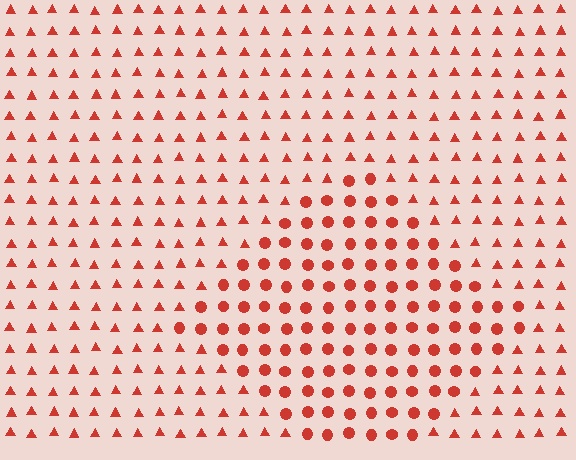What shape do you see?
I see a diamond.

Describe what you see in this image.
The image is filled with small red elements arranged in a uniform grid. A diamond-shaped region contains circles, while the surrounding area contains triangles. The boundary is defined purely by the change in element shape.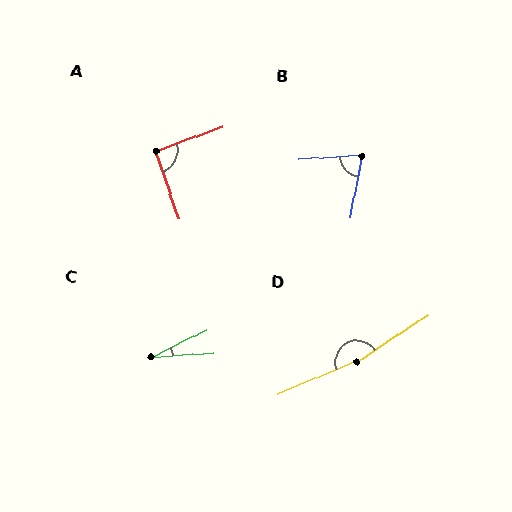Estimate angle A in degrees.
Approximately 91 degrees.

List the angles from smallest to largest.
C (23°), B (76°), A (91°), D (169°).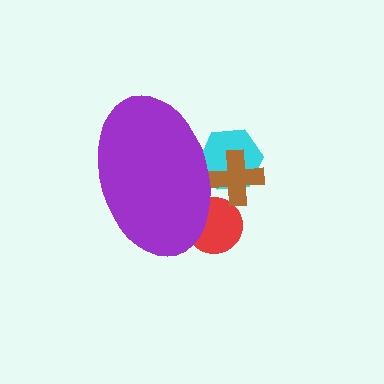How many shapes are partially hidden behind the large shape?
3 shapes are partially hidden.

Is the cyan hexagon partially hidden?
Yes, the cyan hexagon is partially hidden behind the purple ellipse.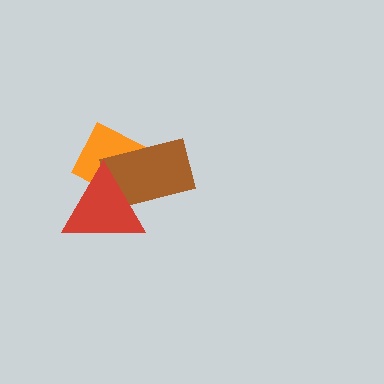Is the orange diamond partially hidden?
Yes, it is partially covered by another shape.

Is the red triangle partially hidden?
No, no other shape covers it.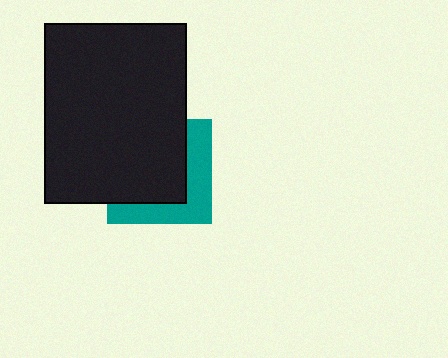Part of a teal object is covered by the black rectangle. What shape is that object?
It is a square.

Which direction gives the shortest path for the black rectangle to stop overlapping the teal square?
Moving toward the upper-left gives the shortest separation.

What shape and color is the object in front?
The object in front is a black rectangle.